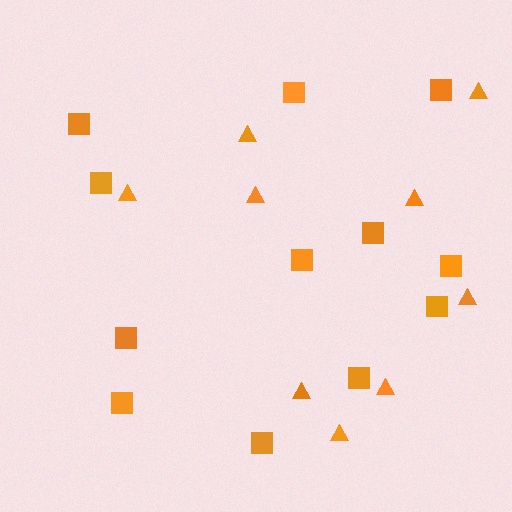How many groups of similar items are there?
There are 2 groups: one group of squares (12) and one group of triangles (9).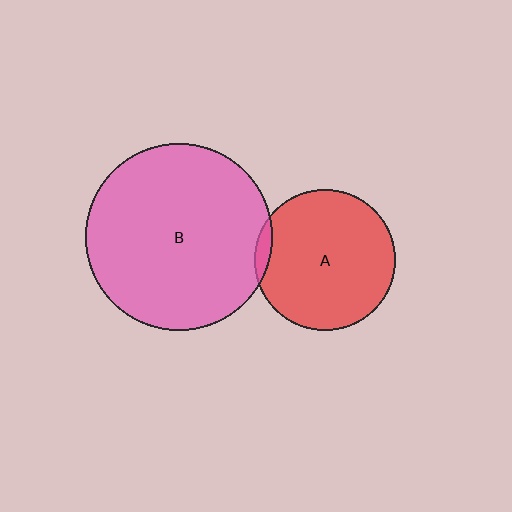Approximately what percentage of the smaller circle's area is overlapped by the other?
Approximately 5%.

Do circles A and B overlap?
Yes.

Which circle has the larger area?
Circle B (pink).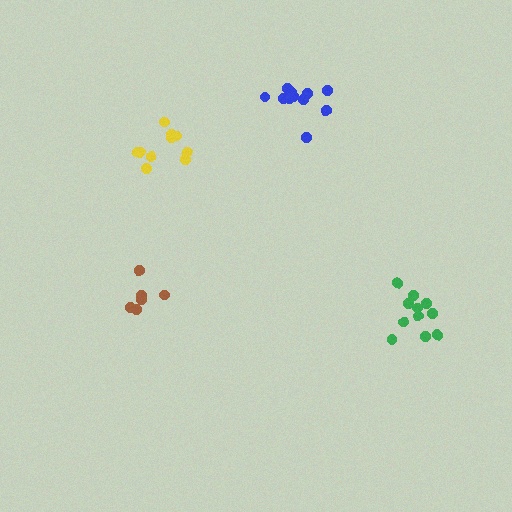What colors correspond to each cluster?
The clusters are colored: brown, green, yellow, blue.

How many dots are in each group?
Group 1: 6 dots, Group 2: 11 dots, Group 3: 10 dots, Group 4: 11 dots (38 total).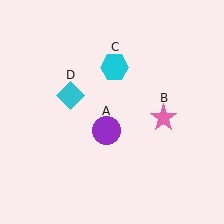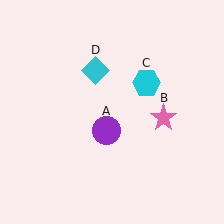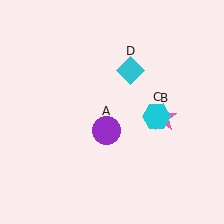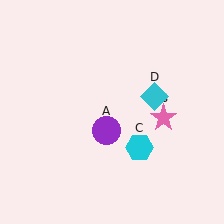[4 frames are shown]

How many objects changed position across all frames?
2 objects changed position: cyan hexagon (object C), cyan diamond (object D).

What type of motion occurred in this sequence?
The cyan hexagon (object C), cyan diamond (object D) rotated clockwise around the center of the scene.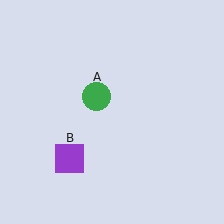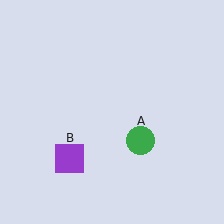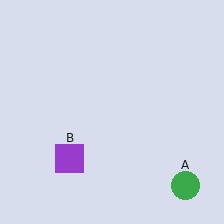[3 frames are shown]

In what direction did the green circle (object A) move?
The green circle (object A) moved down and to the right.